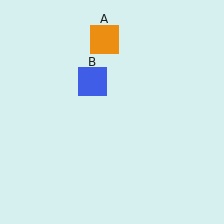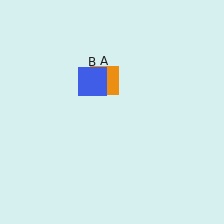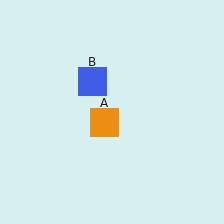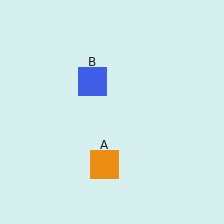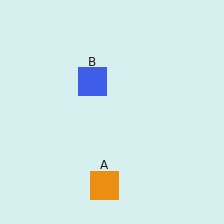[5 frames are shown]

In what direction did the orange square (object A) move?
The orange square (object A) moved down.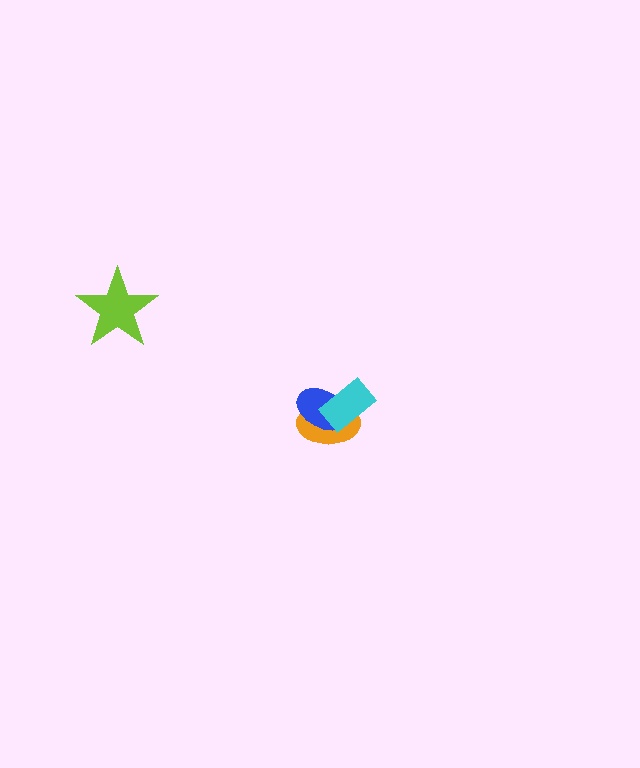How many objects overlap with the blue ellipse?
2 objects overlap with the blue ellipse.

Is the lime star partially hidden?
No, no other shape covers it.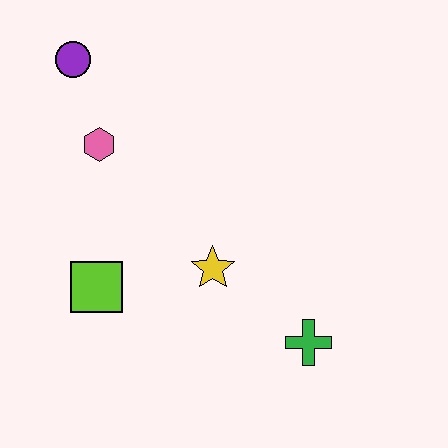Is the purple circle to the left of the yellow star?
Yes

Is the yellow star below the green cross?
No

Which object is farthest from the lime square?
The purple circle is farthest from the lime square.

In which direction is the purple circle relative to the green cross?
The purple circle is above the green cross.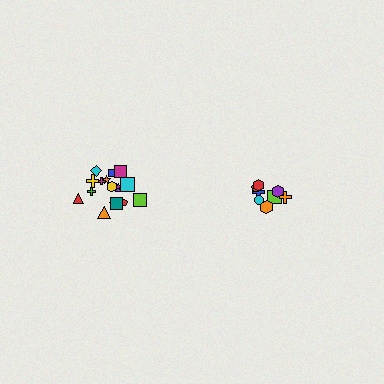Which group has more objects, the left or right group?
The left group.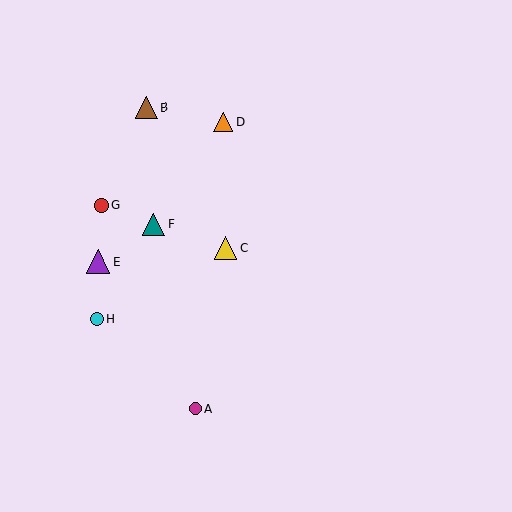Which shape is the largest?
The purple triangle (labeled E) is the largest.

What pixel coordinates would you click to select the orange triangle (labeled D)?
Click at (224, 122) to select the orange triangle D.